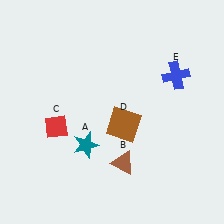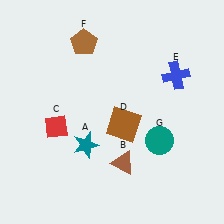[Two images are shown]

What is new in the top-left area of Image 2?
A brown pentagon (F) was added in the top-left area of Image 2.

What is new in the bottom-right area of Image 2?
A teal circle (G) was added in the bottom-right area of Image 2.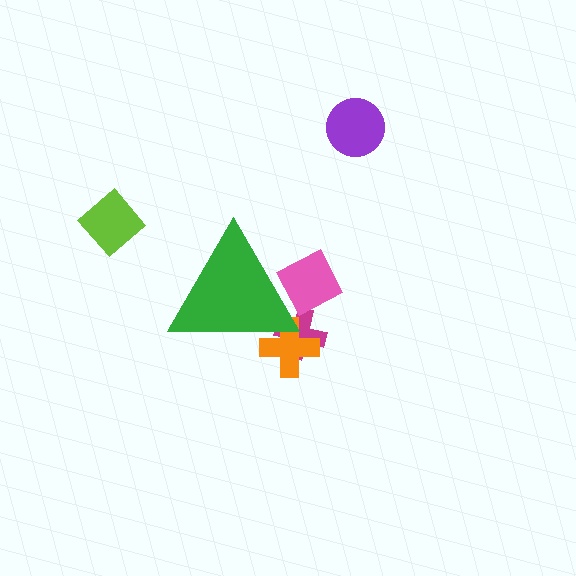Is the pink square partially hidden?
Yes, the pink square is partially hidden behind the green triangle.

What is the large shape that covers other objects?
A green triangle.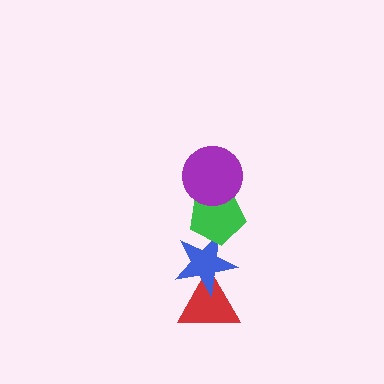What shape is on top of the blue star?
The green pentagon is on top of the blue star.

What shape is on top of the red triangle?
The blue star is on top of the red triangle.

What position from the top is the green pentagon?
The green pentagon is 2nd from the top.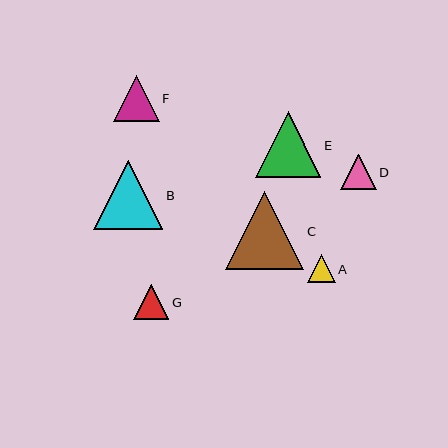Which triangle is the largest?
Triangle C is the largest with a size of approximately 78 pixels.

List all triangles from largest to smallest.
From largest to smallest: C, B, E, F, D, G, A.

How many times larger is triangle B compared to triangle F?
Triangle B is approximately 1.5 times the size of triangle F.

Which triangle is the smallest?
Triangle A is the smallest with a size of approximately 28 pixels.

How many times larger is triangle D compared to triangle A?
Triangle D is approximately 1.3 times the size of triangle A.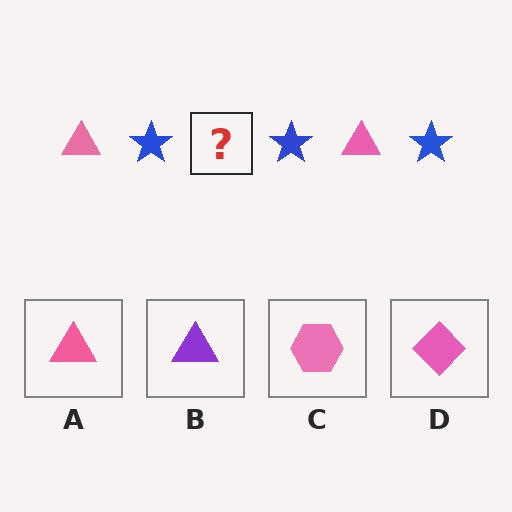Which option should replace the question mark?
Option A.